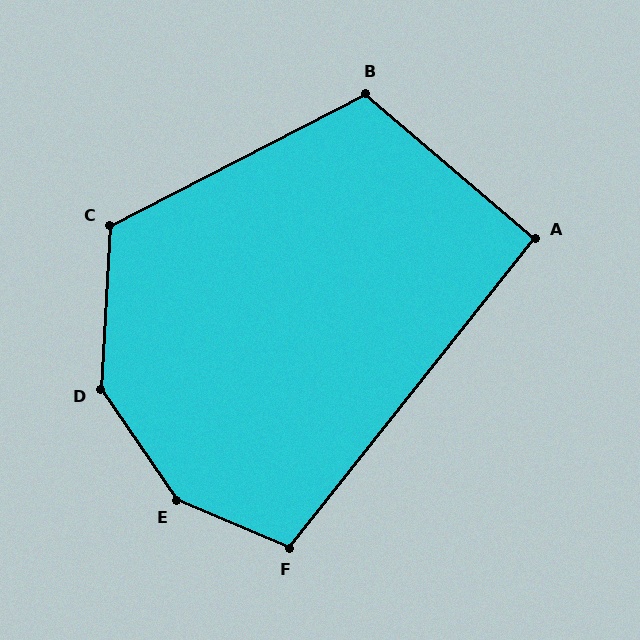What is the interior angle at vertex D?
Approximately 142 degrees (obtuse).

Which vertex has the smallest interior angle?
A, at approximately 92 degrees.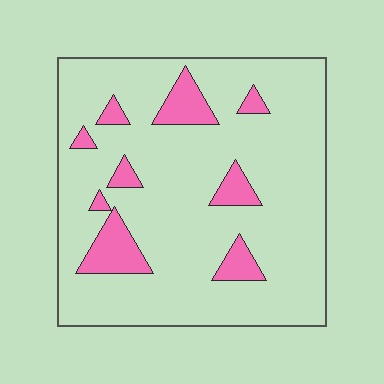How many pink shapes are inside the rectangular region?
9.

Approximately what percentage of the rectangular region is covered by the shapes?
Approximately 15%.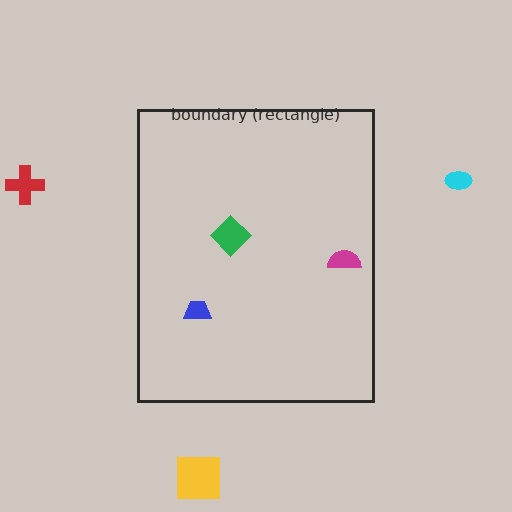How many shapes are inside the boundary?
3 inside, 3 outside.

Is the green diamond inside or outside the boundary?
Inside.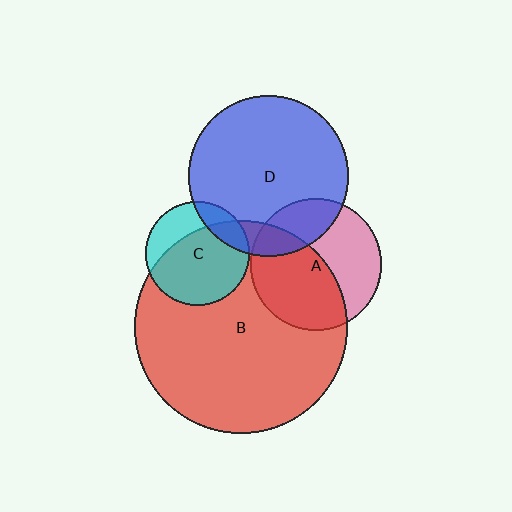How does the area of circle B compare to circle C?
Approximately 4.2 times.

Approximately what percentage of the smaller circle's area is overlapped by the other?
Approximately 25%.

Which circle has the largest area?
Circle B (red).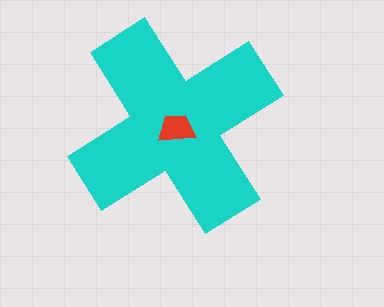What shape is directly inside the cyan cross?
The red trapezoid.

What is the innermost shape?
The red trapezoid.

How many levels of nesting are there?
2.